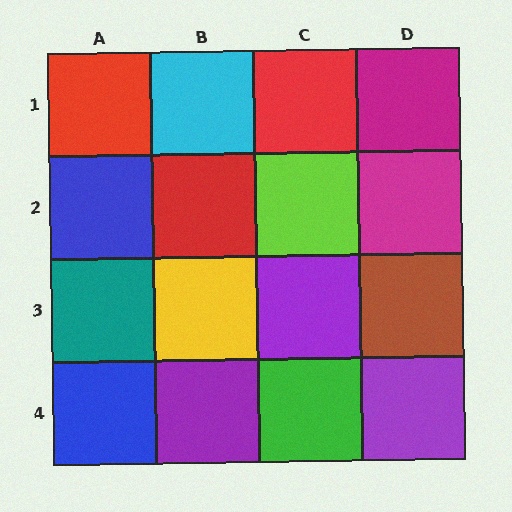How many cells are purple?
3 cells are purple.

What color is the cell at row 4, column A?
Blue.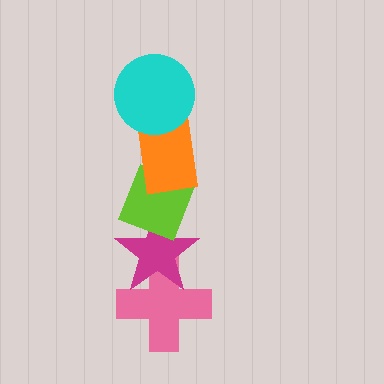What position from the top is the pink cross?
The pink cross is 5th from the top.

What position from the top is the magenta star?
The magenta star is 4th from the top.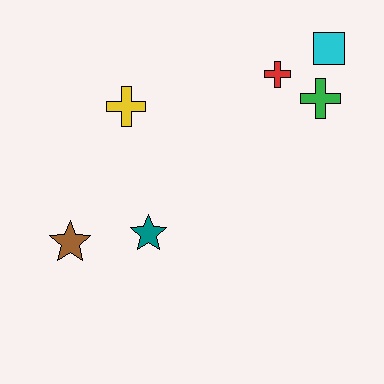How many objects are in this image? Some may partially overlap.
There are 6 objects.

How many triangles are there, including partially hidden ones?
There are no triangles.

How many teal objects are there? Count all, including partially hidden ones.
There is 1 teal object.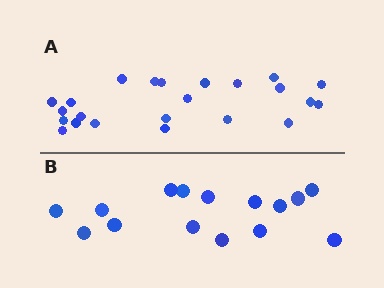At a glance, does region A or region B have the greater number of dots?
Region A (the top region) has more dots.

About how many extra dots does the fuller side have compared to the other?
Region A has roughly 8 or so more dots than region B.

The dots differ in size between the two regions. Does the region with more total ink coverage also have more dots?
No. Region B has more total ink coverage because its dots are larger, but region A actually contains more individual dots. Total area can be misleading — the number of items is what matters here.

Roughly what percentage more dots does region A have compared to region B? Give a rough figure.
About 55% more.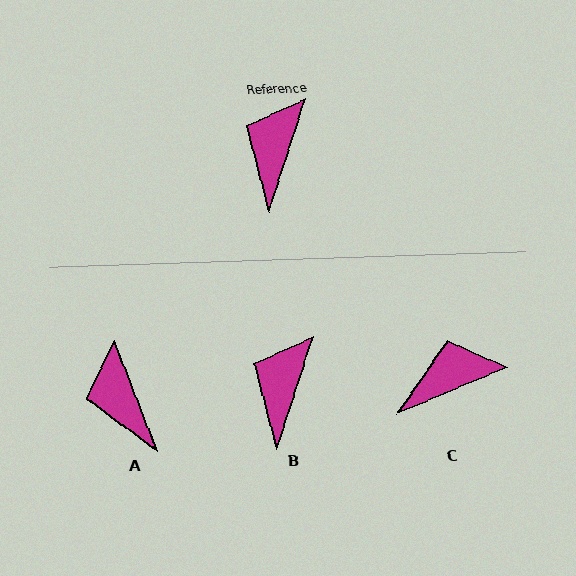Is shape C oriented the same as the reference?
No, it is off by about 49 degrees.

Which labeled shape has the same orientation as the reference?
B.